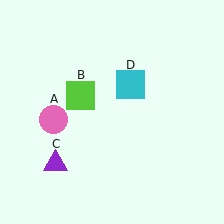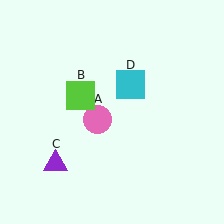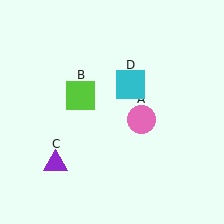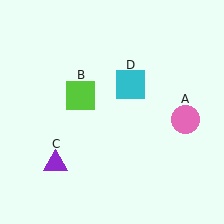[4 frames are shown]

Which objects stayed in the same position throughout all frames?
Lime square (object B) and purple triangle (object C) and cyan square (object D) remained stationary.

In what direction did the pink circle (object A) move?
The pink circle (object A) moved right.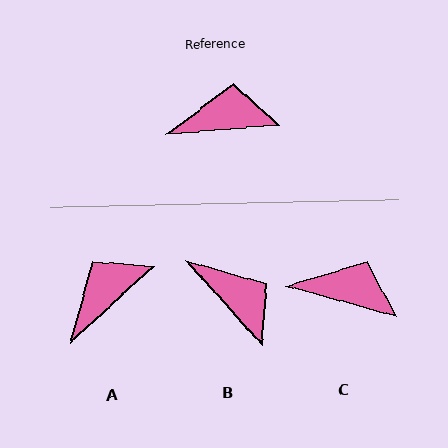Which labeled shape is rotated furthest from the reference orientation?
B, about 52 degrees away.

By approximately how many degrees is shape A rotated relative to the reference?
Approximately 38 degrees counter-clockwise.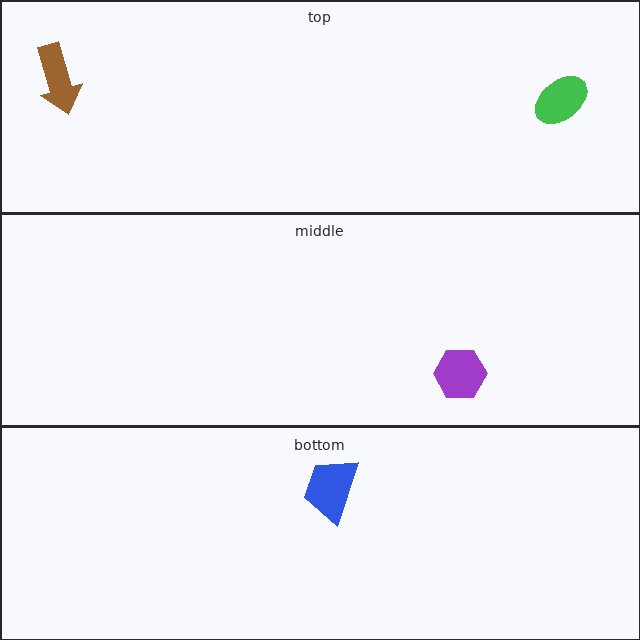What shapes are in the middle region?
The purple hexagon.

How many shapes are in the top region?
2.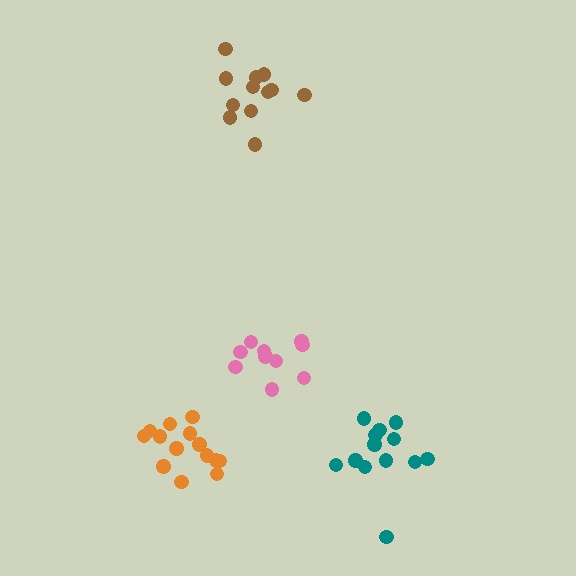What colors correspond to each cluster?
The clusters are colored: pink, orange, brown, teal.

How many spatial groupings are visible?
There are 4 spatial groupings.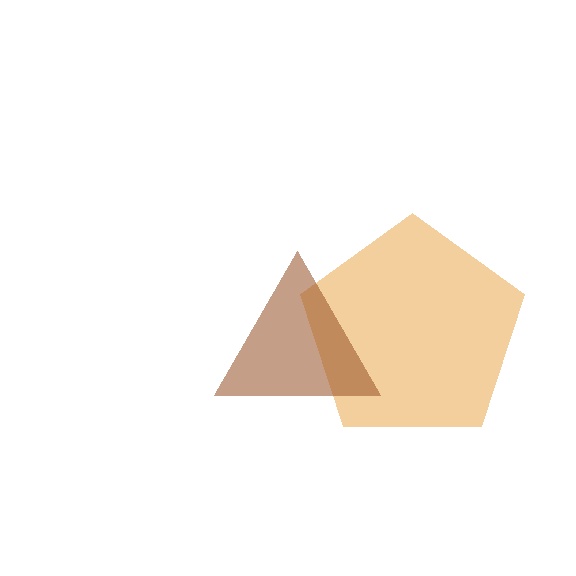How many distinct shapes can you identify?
There are 2 distinct shapes: an orange pentagon, a brown triangle.